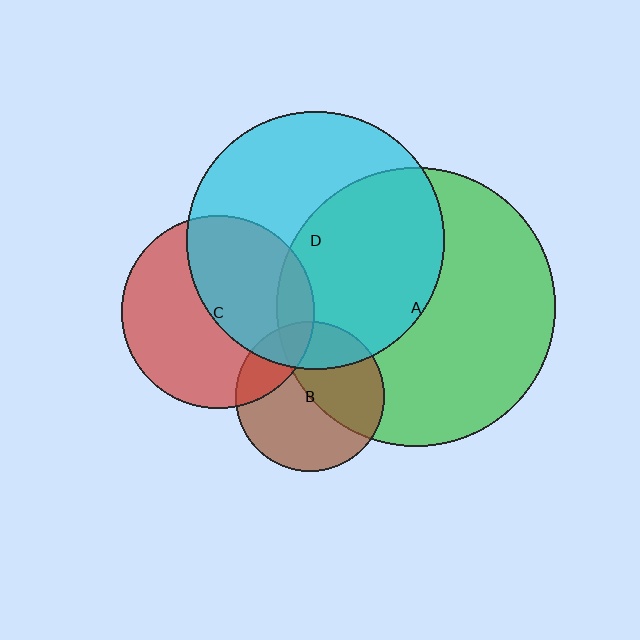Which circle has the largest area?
Circle A (green).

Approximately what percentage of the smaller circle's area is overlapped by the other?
Approximately 20%.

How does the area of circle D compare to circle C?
Approximately 1.8 times.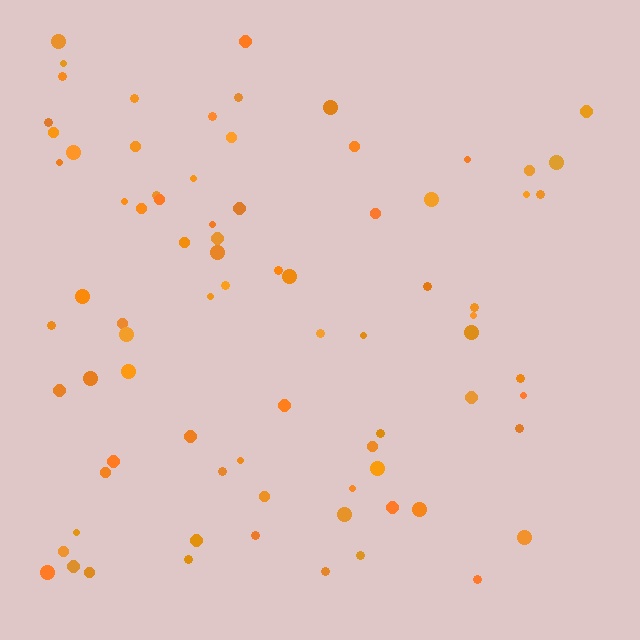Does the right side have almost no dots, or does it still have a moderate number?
Still a moderate number, just noticeably fewer than the left.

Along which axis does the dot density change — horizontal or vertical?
Horizontal.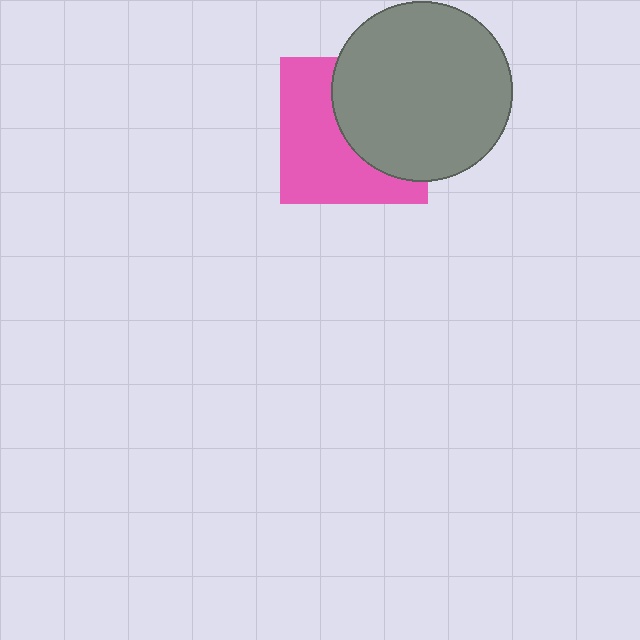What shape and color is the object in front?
The object in front is a gray circle.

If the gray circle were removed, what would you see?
You would see the complete pink square.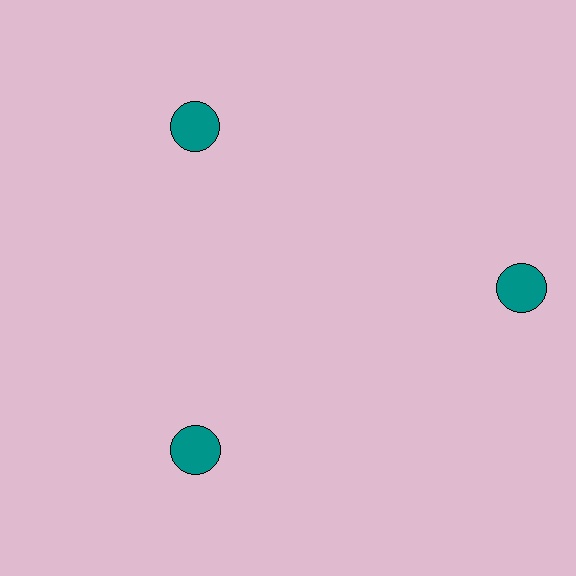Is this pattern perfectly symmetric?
No. The 3 teal circles are arranged in a ring, but one element near the 3 o'clock position is pushed outward from the center, breaking the 3-fold rotational symmetry.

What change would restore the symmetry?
The symmetry would be restored by moving it inward, back onto the ring so that all 3 circles sit at equal angles and equal distance from the center.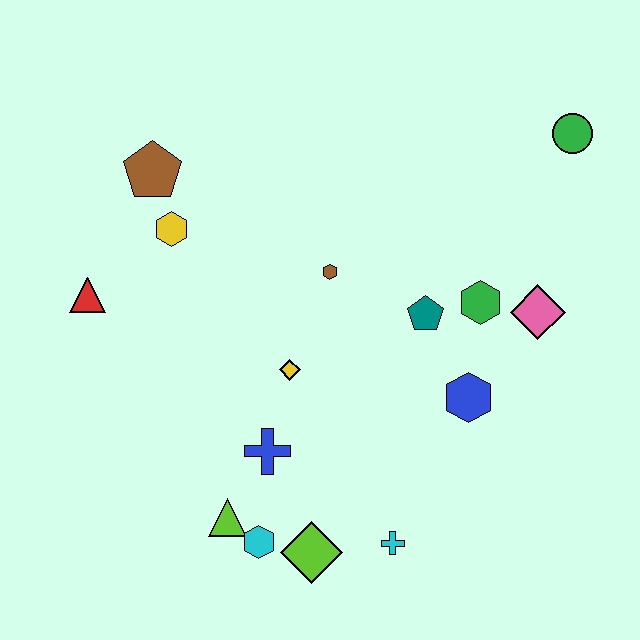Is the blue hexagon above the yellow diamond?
No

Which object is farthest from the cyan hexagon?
The green circle is farthest from the cyan hexagon.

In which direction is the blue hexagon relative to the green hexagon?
The blue hexagon is below the green hexagon.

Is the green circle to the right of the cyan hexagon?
Yes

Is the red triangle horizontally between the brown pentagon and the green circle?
No